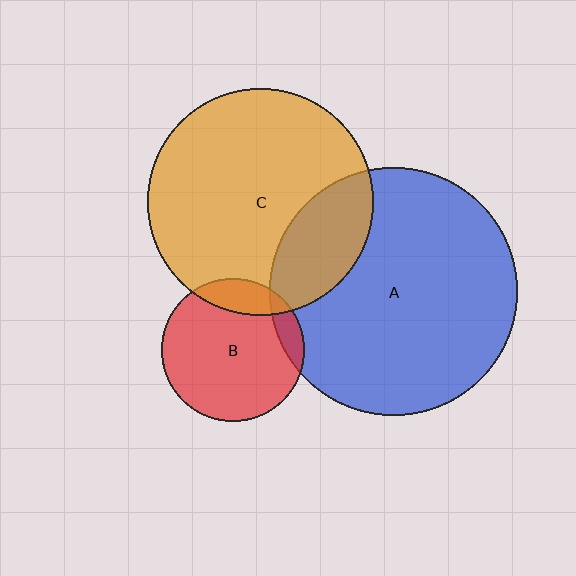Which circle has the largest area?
Circle A (blue).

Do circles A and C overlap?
Yes.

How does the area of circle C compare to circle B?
Approximately 2.5 times.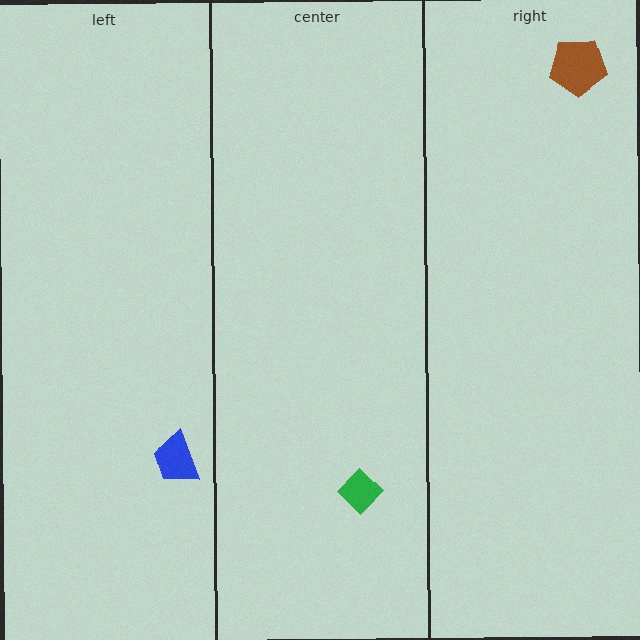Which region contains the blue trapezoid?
The left region.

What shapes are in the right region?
The brown pentagon.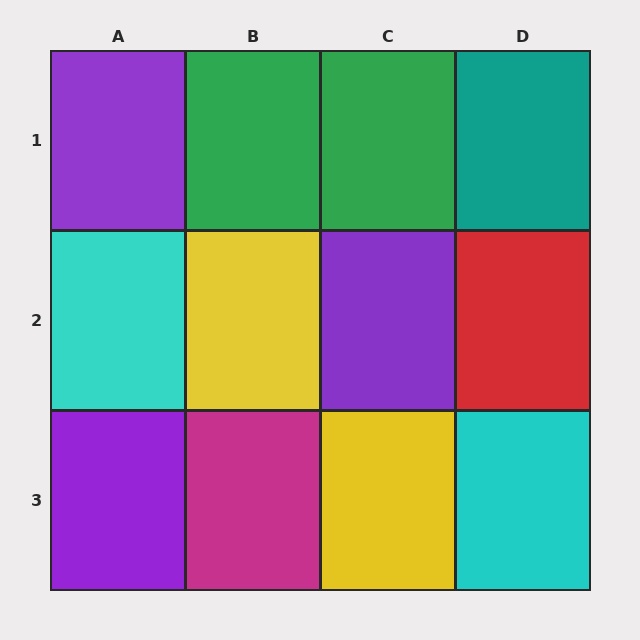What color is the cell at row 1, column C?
Green.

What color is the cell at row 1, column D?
Teal.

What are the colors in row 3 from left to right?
Purple, magenta, yellow, cyan.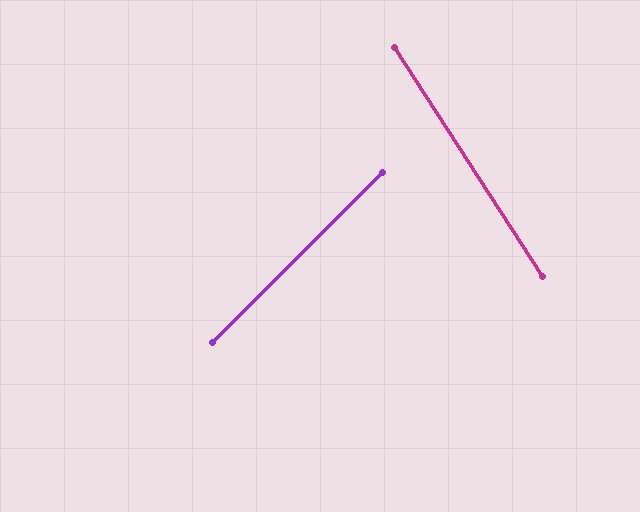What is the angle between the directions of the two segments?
Approximately 78 degrees.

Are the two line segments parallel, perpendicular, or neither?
Neither parallel nor perpendicular — they differ by about 78°.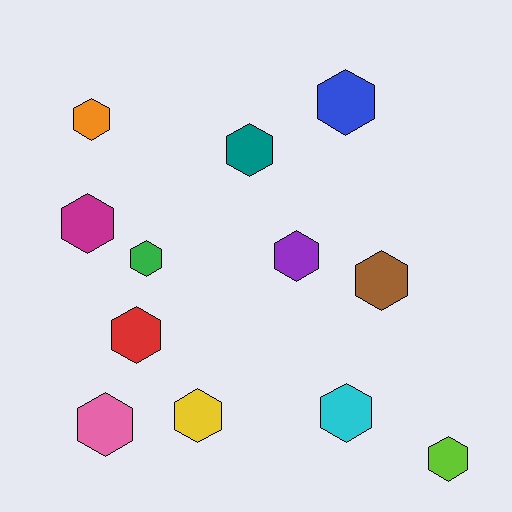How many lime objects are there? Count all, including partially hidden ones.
There is 1 lime object.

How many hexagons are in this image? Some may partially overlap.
There are 12 hexagons.